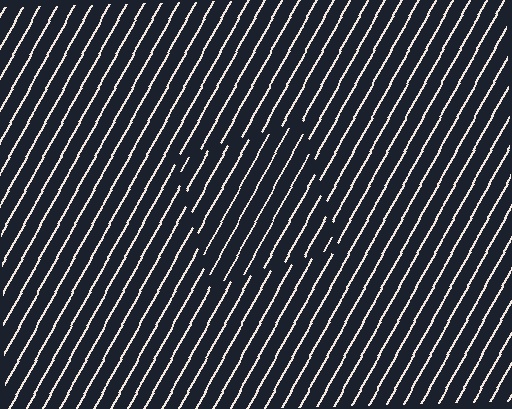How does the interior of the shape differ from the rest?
The interior of the shape contains the same grating, shifted by half a period — the contour is defined by the phase discontinuity where line-ends from the inner and outer gratings abut.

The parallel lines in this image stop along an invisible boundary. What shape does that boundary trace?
An illusory square. The interior of the shape contains the same grating, shifted by half a period — the contour is defined by the phase discontinuity where line-ends from the inner and outer gratings abut.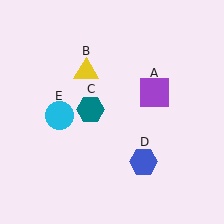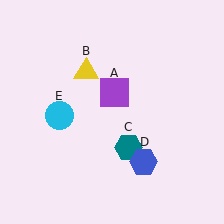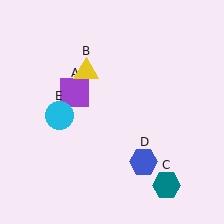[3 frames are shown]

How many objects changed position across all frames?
2 objects changed position: purple square (object A), teal hexagon (object C).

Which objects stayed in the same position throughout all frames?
Yellow triangle (object B) and blue hexagon (object D) and cyan circle (object E) remained stationary.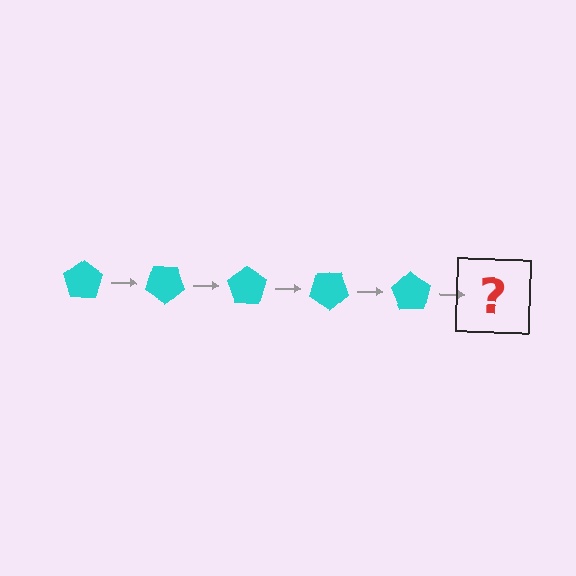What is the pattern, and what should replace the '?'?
The pattern is that the pentagon rotates 35 degrees each step. The '?' should be a cyan pentagon rotated 175 degrees.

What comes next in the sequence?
The next element should be a cyan pentagon rotated 175 degrees.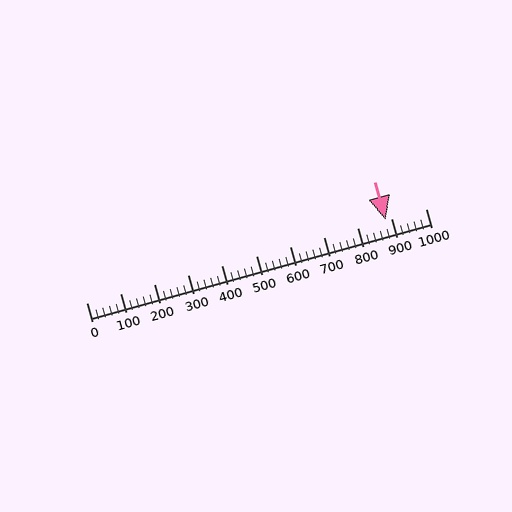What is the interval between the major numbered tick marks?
The major tick marks are spaced 100 units apart.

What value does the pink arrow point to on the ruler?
The pink arrow points to approximately 882.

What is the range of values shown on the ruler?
The ruler shows values from 0 to 1000.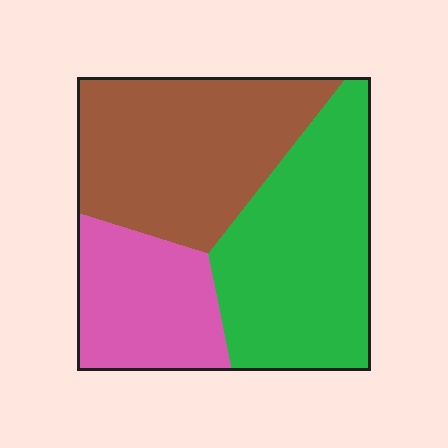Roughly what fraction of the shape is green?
Green takes up between a quarter and a half of the shape.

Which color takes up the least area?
Pink, at roughly 25%.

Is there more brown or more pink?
Brown.